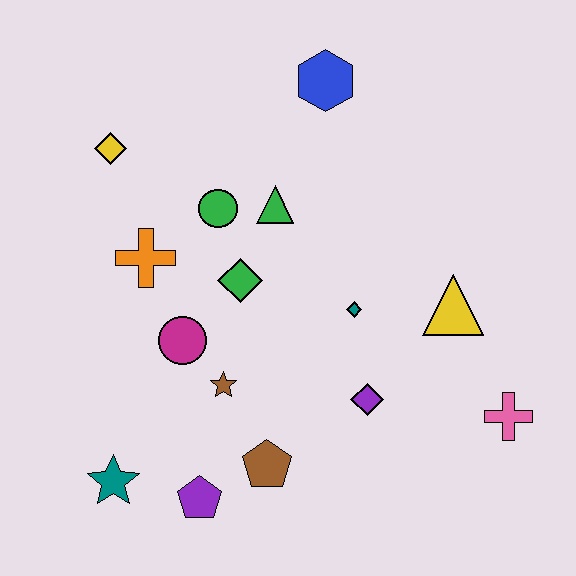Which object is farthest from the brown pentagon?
The blue hexagon is farthest from the brown pentagon.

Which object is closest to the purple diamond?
The teal diamond is closest to the purple diamond.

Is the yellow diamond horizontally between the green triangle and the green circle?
No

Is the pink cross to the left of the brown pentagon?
No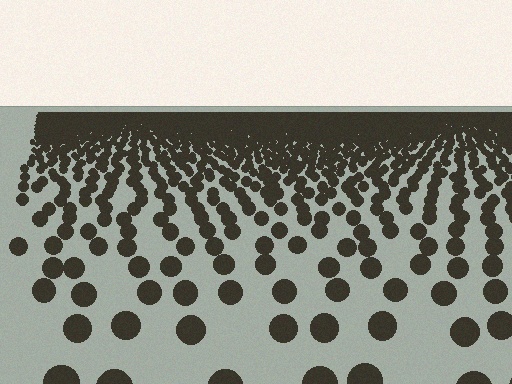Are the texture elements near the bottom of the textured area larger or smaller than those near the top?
Larger. Near the bottom, elements are closer to the viewer and appear at a bigger on-screen size.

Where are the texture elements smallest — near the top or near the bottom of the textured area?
Near the top.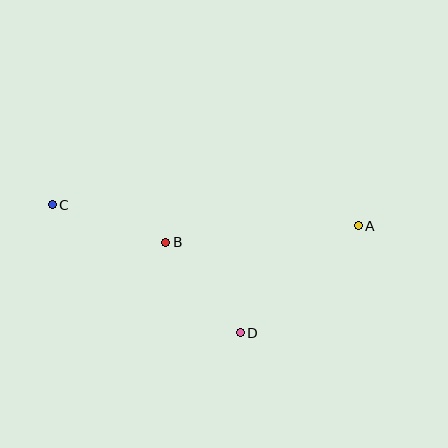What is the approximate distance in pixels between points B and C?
The distance between B and C is approximately 120 pixels.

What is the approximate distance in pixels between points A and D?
The distance between A and D is approximately 159 pixels.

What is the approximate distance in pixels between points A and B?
The distance between A and B is approximately 193 pixels.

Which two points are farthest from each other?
Points A and C are farthest from each other.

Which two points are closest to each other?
Points B and D are closest to each other.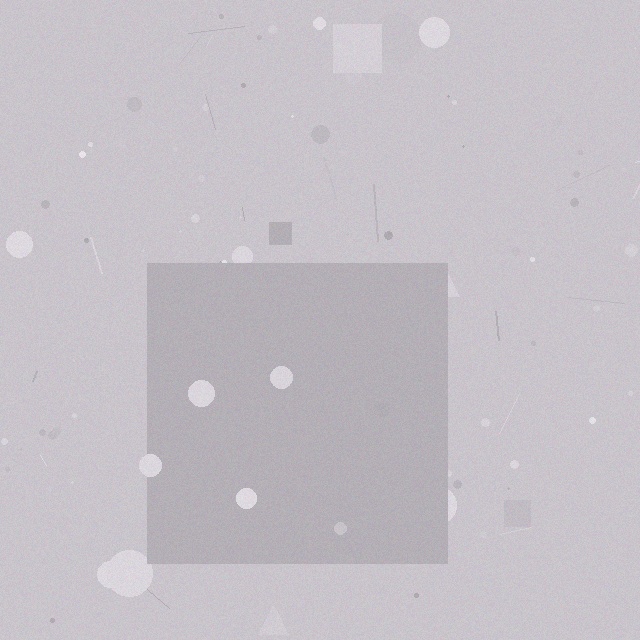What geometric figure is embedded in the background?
A square is embedded in the background.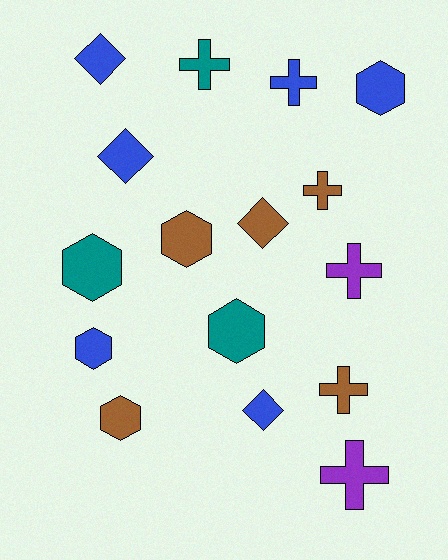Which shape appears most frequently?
Cross, with 6 objects.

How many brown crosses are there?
There are 2 brown crosses.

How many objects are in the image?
There are 16 objects.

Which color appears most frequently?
Blue, with 6 objects.